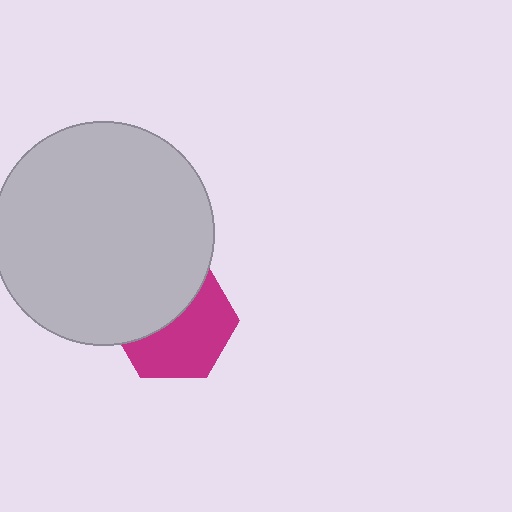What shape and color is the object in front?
The object in front is a light gray circle.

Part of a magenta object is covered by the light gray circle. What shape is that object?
It is a hexagon.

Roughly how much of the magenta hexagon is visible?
About half of it is visible (roughly 55%).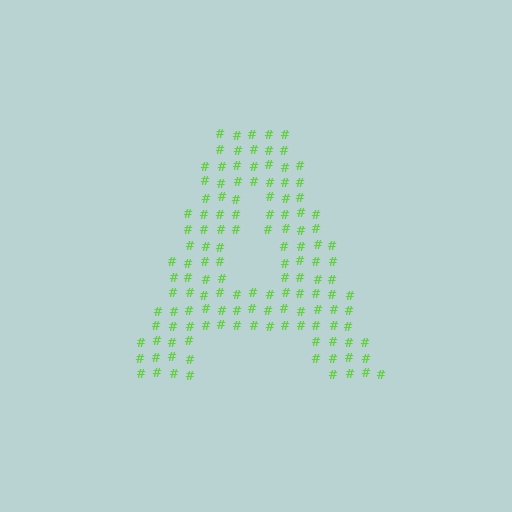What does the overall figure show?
The overall figure shows the letter A.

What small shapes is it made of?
It is made of small hash symbols.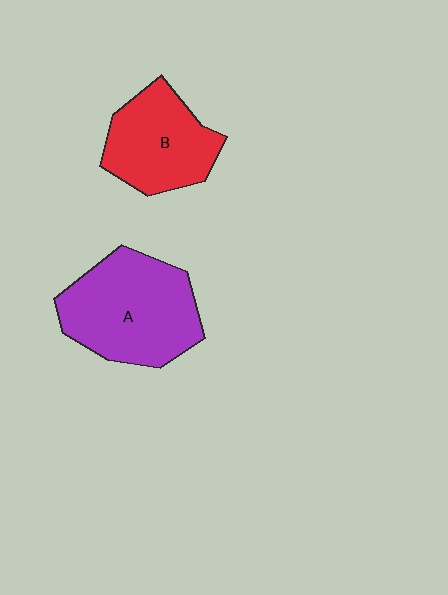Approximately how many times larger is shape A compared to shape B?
Approximately 1.4 times.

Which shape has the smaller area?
Shape B (red).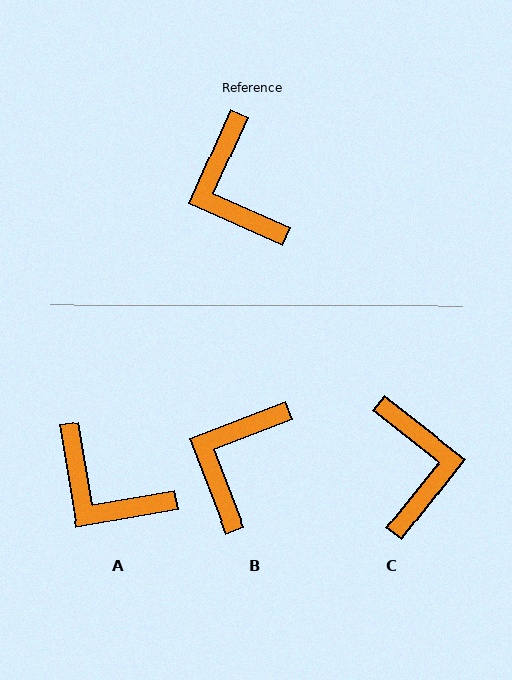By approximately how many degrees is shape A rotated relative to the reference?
Approximately 34 degrees counter-clockwise.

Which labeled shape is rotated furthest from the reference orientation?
C, about 166 degrees away.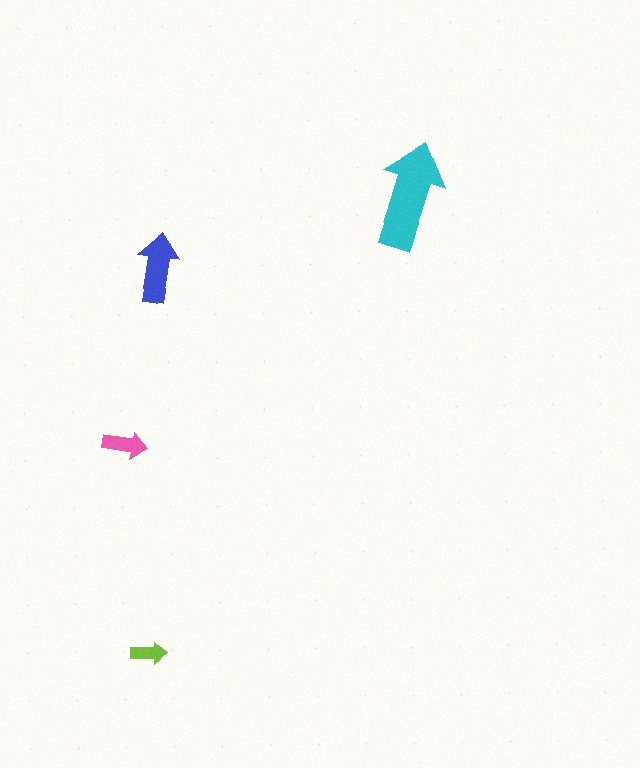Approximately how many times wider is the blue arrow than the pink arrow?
About 1.5 times wider.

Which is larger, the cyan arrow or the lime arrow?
The cyan one.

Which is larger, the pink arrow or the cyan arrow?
The cyan one.